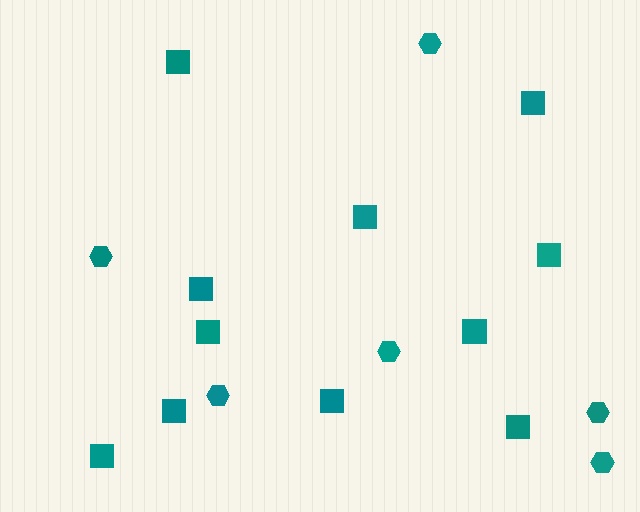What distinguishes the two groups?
There are 2 groups: one group of squares (11) and one group of hexagons (6).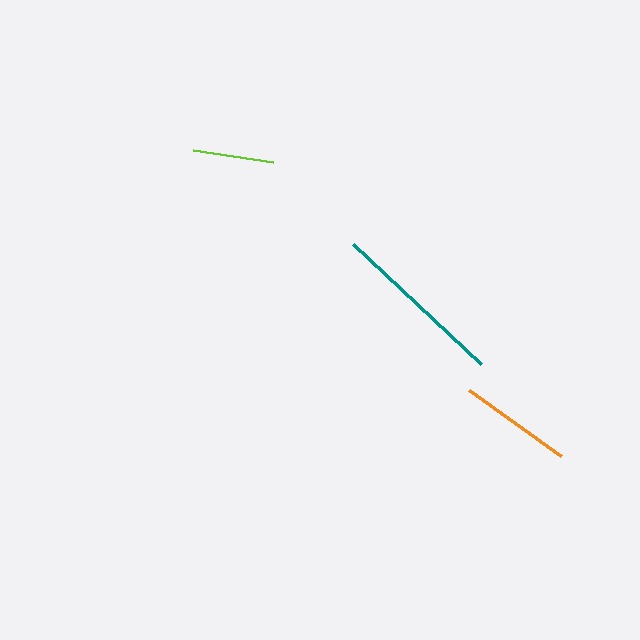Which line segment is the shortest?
The lime line is the shortest at approximately 81 pixels.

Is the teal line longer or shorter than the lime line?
The teal line is longer than the lime line.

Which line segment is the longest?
The teal line is the longest at approximately 176 pixels.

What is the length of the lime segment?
The lime segment is approximately 81 pixels long.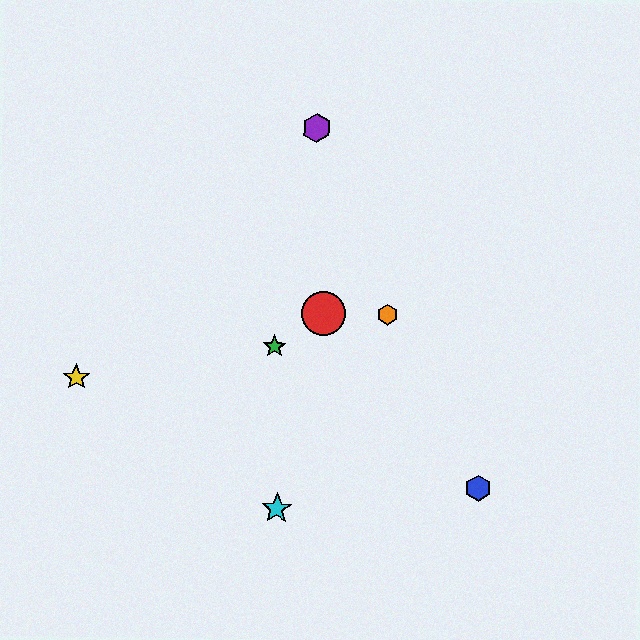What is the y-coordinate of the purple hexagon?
The purple hexagon is at y≈128.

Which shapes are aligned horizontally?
The red circle, the orange hexagon are aligned horizontally.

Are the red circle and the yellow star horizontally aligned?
No, the red circle is at y≈314 and the yellow star is at y≈377.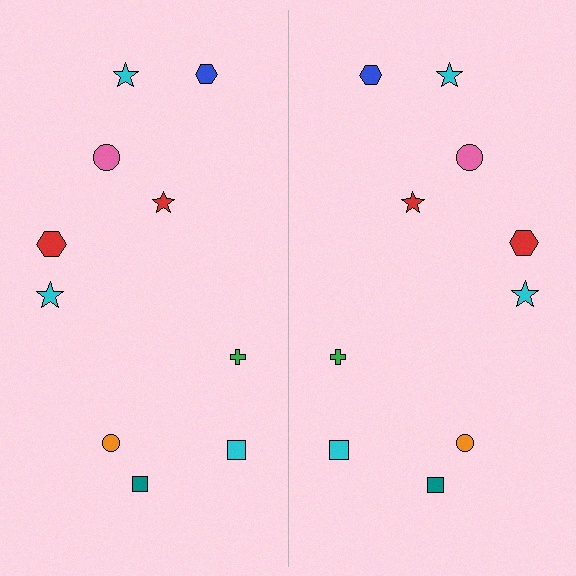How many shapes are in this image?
There are 20 shapes in this image.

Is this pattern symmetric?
Yes, this pattern has bilateral (reflection) symmetry.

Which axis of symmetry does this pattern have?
The pattern has a vertical axis of symmetry running through the center of the image.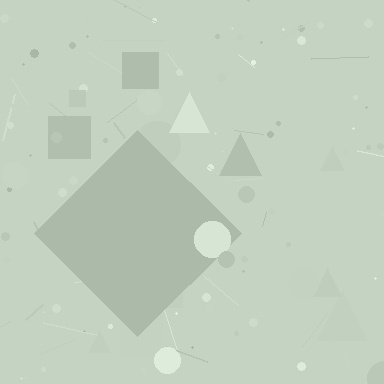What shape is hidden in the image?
A diamond is hidden in the image.